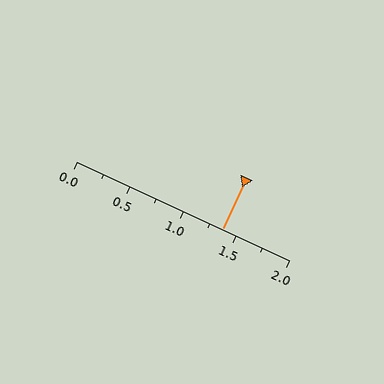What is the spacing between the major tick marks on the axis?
The major ticks are spaced 0.5 apart.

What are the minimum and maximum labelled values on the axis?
The axis runs from 0.0 to 2.0.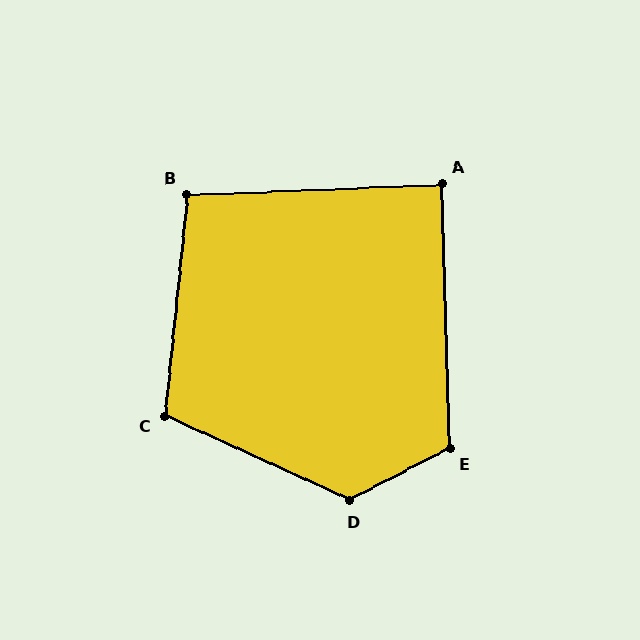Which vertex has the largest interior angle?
D, at approximately 128 degrees.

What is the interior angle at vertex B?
Approximately 98 degrees (obtuse).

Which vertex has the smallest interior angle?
A, at approximately 89 degrees.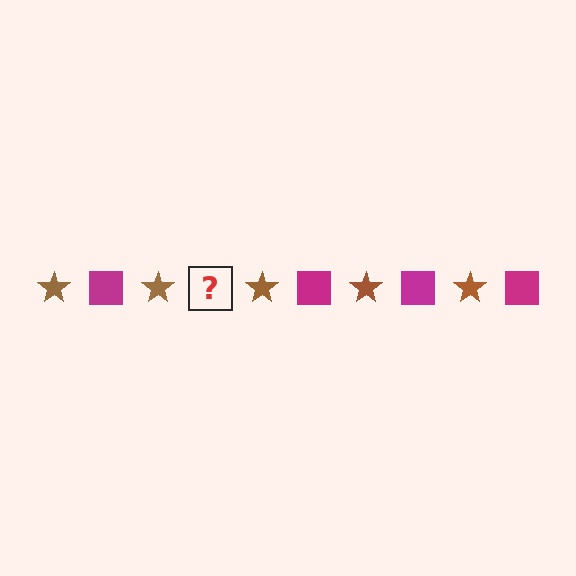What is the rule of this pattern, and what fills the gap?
The rule is that the pattern alternates between brown star and magenta square. The gap should be filled with a magenta square.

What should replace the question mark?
The question mark should be replaced with a magenta square.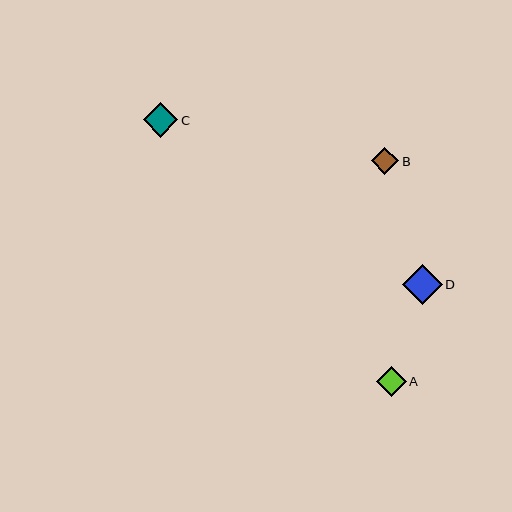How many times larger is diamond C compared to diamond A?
Diamond C is approximately 1.2 times the size of diamond A.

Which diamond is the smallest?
Diamond B is the smallest with a size of approximately 28 pixels.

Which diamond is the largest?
Diamond D is the largest with a size of approximately 39 pixels.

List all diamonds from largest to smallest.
From largest to smallest: D, C, A, B.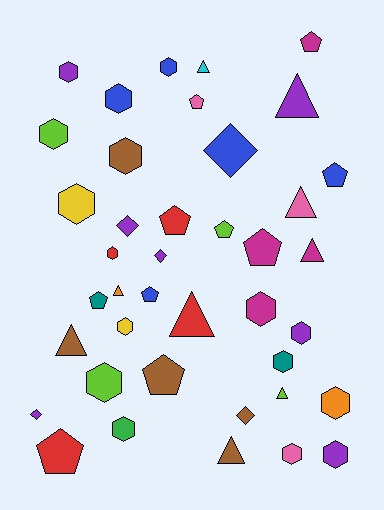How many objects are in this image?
There are 40 objects.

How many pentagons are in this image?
There are 10 pentagons.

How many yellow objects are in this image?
There are 2 yellow objects.